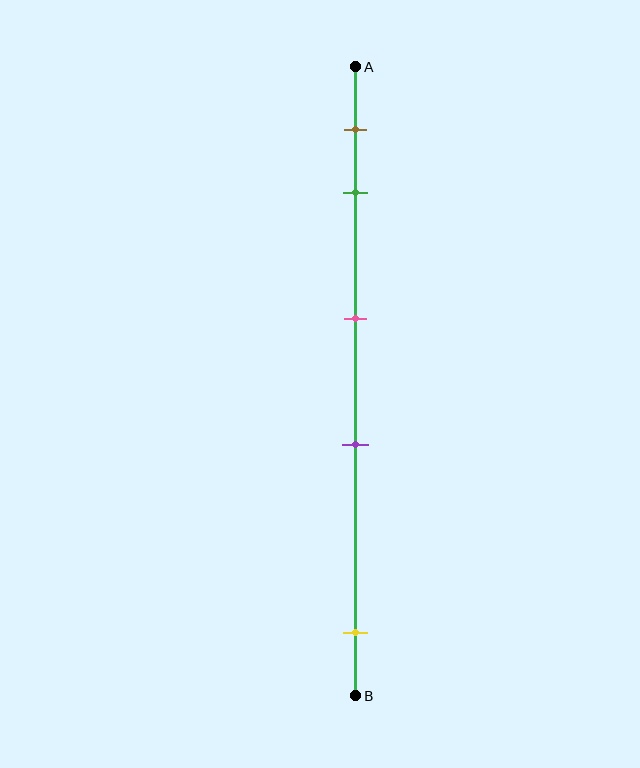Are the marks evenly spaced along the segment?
No, the marks are not evenly spaced.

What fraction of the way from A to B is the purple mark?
The purple mark is approximately 60% (0.6) of the way from A to B.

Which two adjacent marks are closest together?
The brown and green marks are the closest adjacent pair.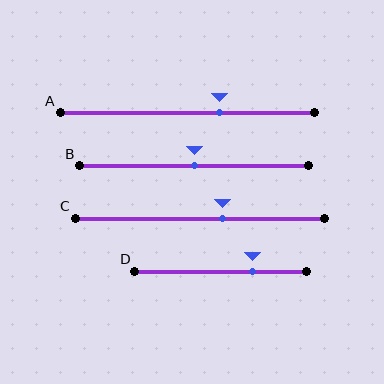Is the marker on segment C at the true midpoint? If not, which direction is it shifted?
No, the marker on segment C is shifted to the right by about 9% of the segment length.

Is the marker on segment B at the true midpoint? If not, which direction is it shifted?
Yes, the marker on segment B is at the true midpoint.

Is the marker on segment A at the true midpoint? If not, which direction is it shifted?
No, the marker on segment A is shifted to the right by about 13% of the segment length.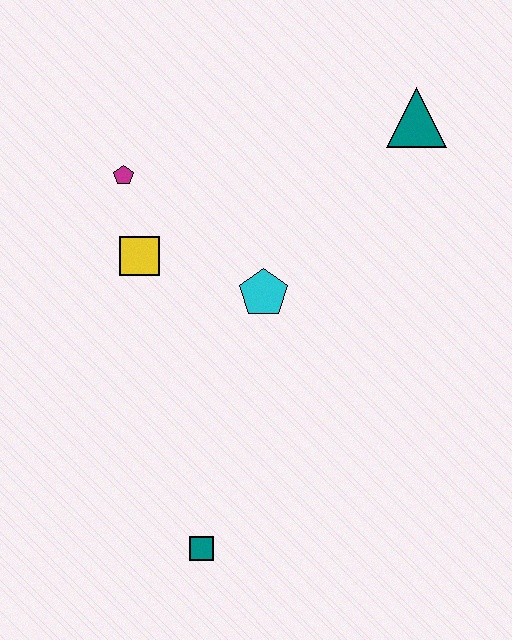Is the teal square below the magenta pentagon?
Yes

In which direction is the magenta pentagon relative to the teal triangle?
The magenta pentagon is to the left of the teal triangle.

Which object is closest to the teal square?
The cyan pentagon is closest to the teal square.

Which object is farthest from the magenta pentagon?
The teal square is farthest from the magenta pentagon.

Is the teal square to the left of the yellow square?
No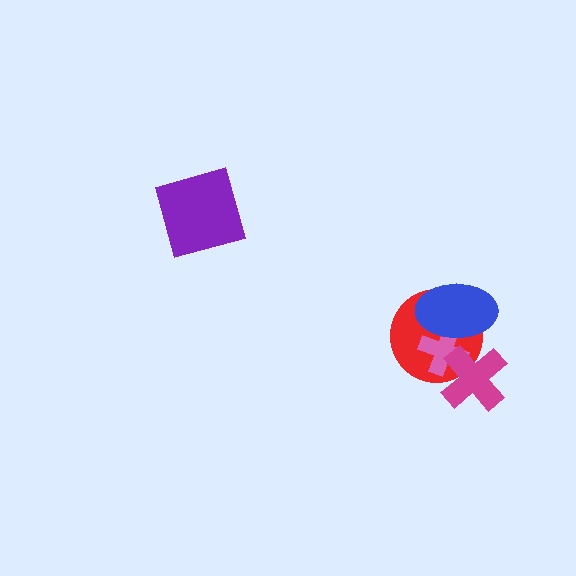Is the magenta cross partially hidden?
No, no other shape covers it.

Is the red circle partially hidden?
Yes, it is partially covered by another shape.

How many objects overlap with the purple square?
0 objects overlap with the purple square.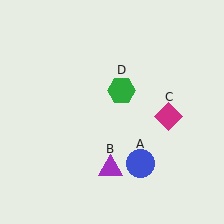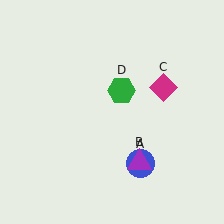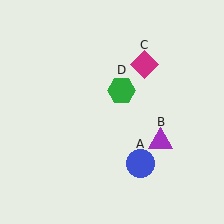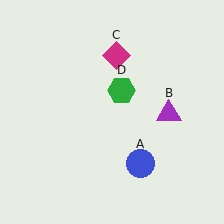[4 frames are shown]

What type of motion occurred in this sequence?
The purple triangle (object B), magenta diamond (object C) rotated counterclockwise around the center of the scene.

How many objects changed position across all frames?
2 objects changed position: purple triangle (object B), magenta diamond (object C).